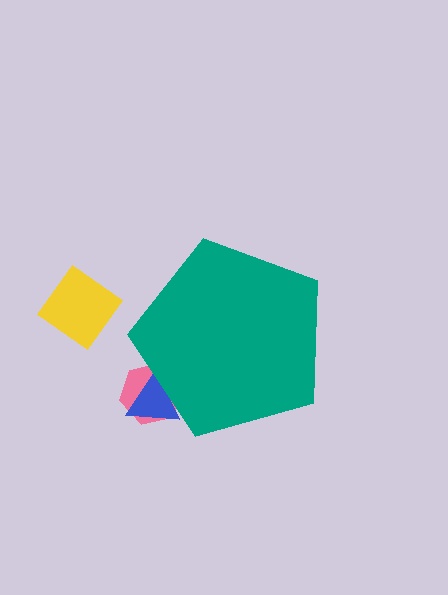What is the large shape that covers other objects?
A teal pentagon.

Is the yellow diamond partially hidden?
No, the yellow diamond is fully visible.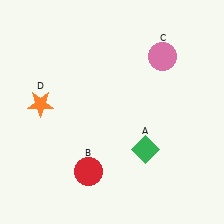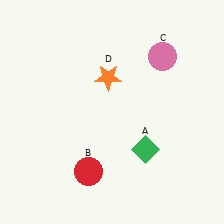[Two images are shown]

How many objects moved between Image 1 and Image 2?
1 object moved between the two images.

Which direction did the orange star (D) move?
The orange star (D) moved right.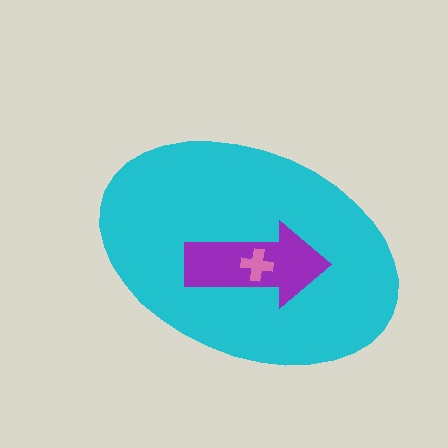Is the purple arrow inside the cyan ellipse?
Yes.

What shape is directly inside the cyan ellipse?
The purple arrow.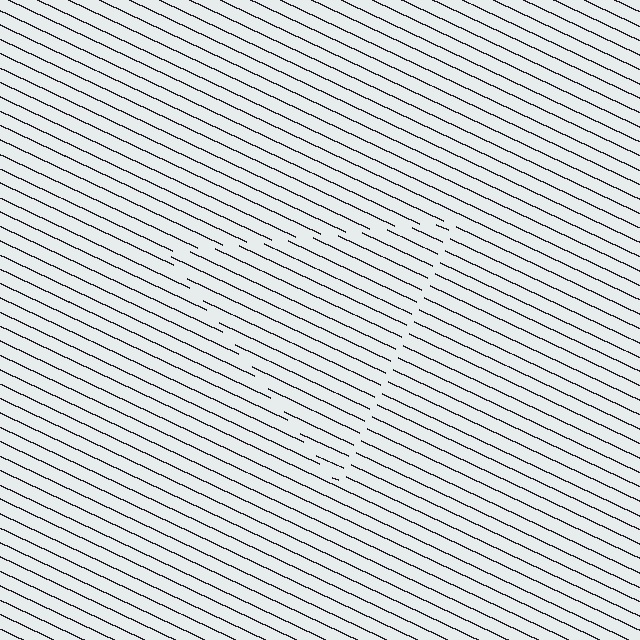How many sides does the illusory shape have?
3 sides — the line-ends trace a triangle.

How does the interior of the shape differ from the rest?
The interior of the shape contains the same grating, shifted by half a period — the contour is defined by the phase discontinuity where line-ends from the inner and outer gratings abut.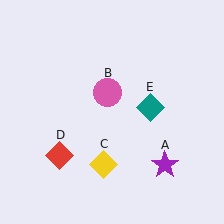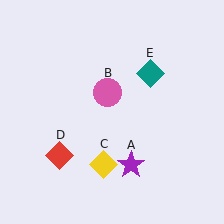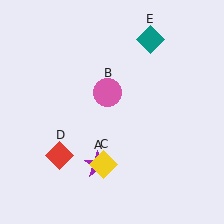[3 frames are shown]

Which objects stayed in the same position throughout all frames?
Pink circle (object B) and yellow diamond (object C) and red diamond (object D) remained stationary.